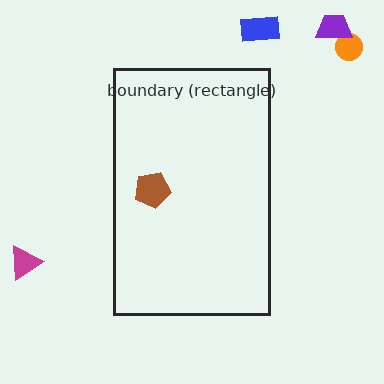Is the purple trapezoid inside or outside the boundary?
Outside.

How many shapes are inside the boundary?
1 inside, 4 outside.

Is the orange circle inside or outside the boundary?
Outside.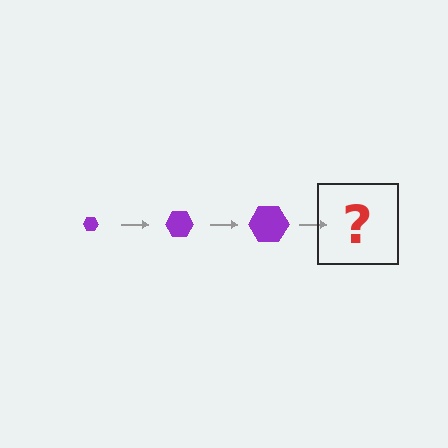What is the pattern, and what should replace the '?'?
The pattern is that the hexagon gets progressively larger each step. The '?' should be a purple hexagon, larger than the previous one.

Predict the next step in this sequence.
The next step is a purple hexagon, larger than the previous one.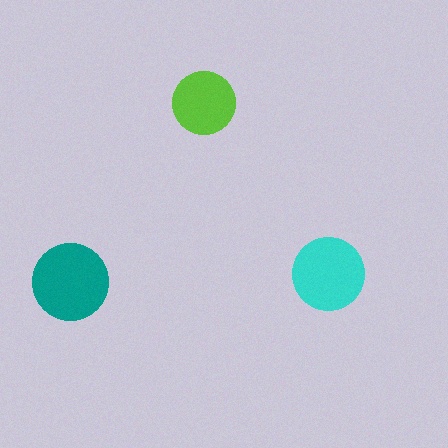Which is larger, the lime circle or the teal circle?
The teal one.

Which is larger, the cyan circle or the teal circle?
The teal one.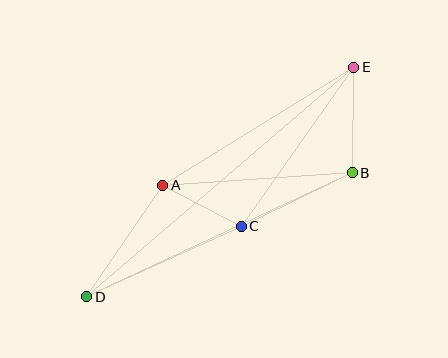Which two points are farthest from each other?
Points D and E are farthest from each other.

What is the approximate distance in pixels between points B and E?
The distance between B and E is approximately 105 pixels.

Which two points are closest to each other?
Points A and C are closest to each other.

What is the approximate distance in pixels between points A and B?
The distance between A and B is approximately 190 pixels.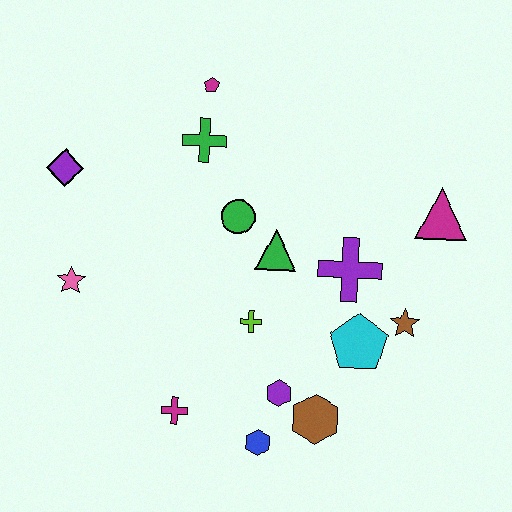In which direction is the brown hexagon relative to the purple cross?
The brown hexagon is below the purple cross.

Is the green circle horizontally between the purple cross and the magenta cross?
Yes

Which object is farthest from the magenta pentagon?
The blue hexagon is farthest from the magenta pentagon.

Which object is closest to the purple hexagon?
The brown hexagon is closest to the purple hexagon.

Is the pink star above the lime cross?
Yes